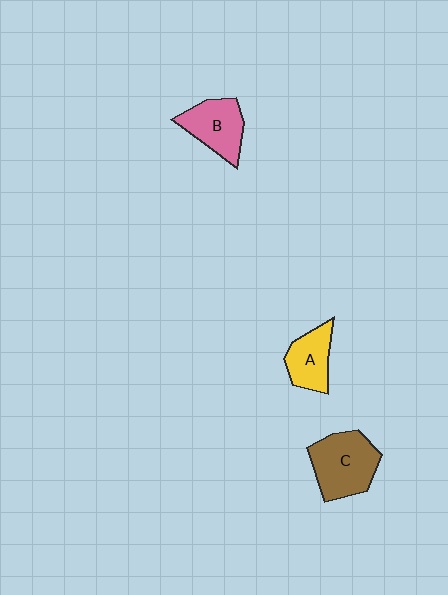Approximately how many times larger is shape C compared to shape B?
Approximately 1.3 times.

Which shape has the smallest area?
Shape A (yellow).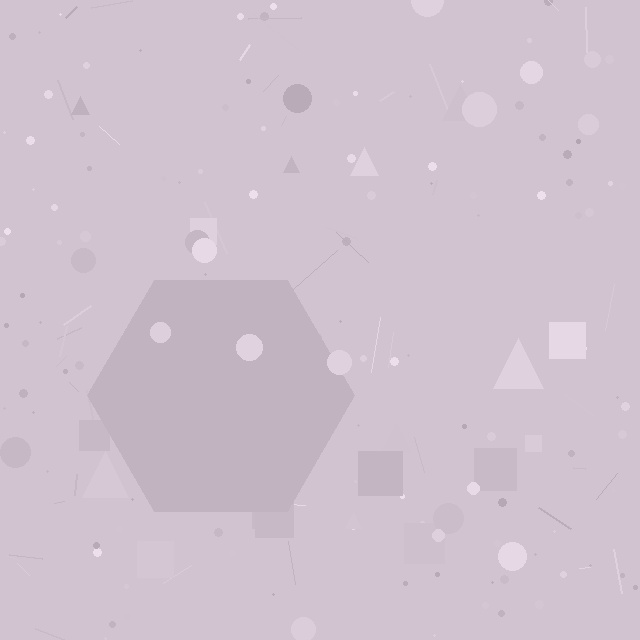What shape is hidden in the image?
A hexagon is hidden in the image.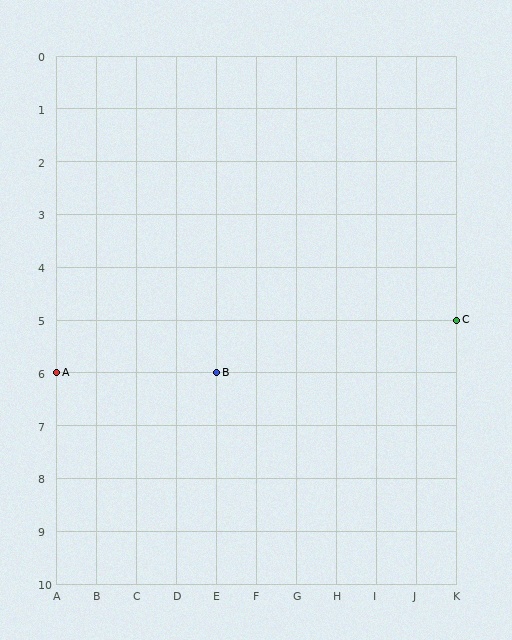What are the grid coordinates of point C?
Point C is at grid coordinates (K, 5).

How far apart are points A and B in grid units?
Points A and B are 4 columns apart.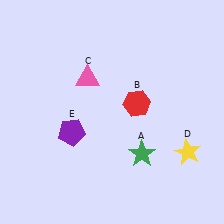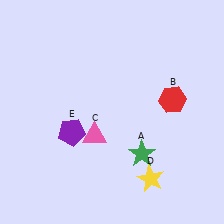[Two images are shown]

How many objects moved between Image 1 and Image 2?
3 objects moved between the two images.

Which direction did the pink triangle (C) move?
The pink triangle (C) moved down.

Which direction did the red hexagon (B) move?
The red hexagon (B) moved right.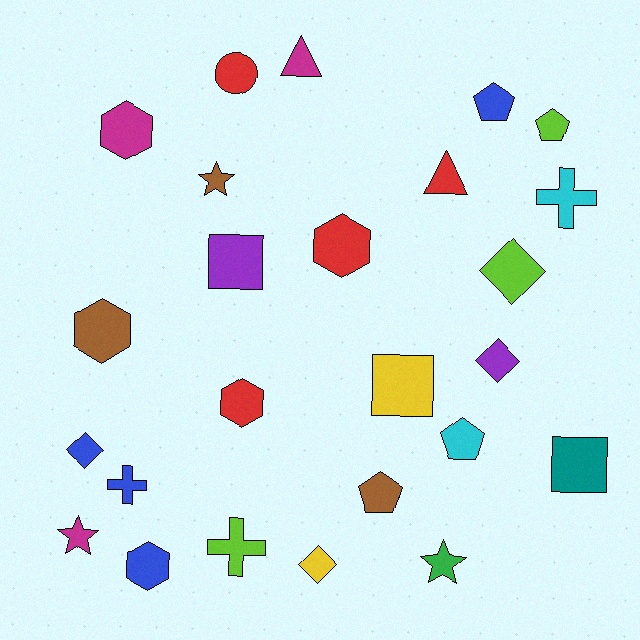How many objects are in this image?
There are 25 objects.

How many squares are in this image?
There are 3 squares.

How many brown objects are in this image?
There are 3 brown objects.